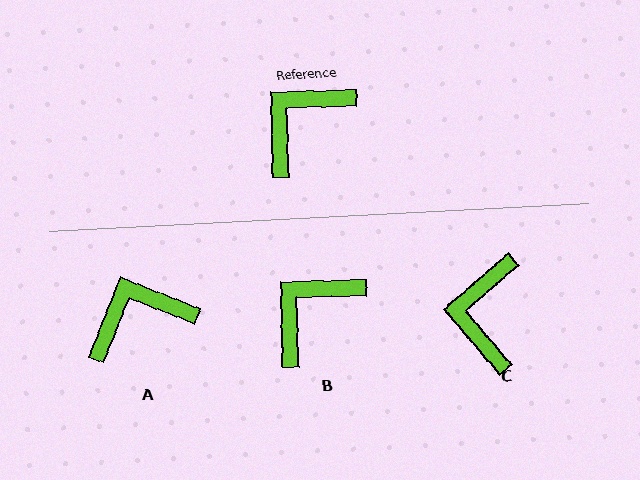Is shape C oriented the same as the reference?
No, it is off by about 39 degrees.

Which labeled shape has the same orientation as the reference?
B.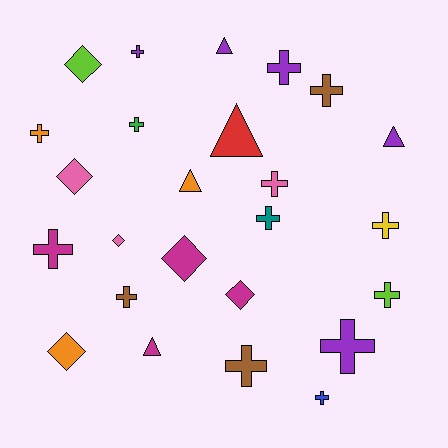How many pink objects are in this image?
There are 3 pink objects.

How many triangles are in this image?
There are 5 triangles.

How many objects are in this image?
There are 25 objects.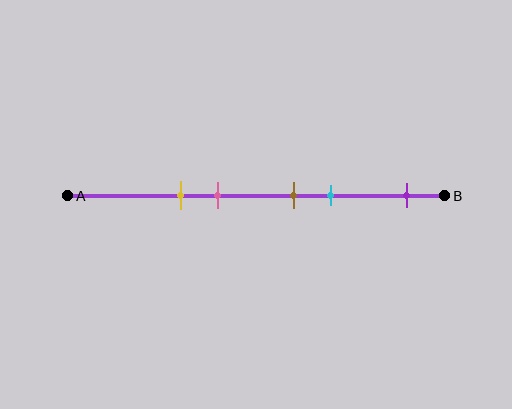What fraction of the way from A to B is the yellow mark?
The yellow mark is approximately 30% (0.3) of the way from A to B.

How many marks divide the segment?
There are 5 marks dividing the segment.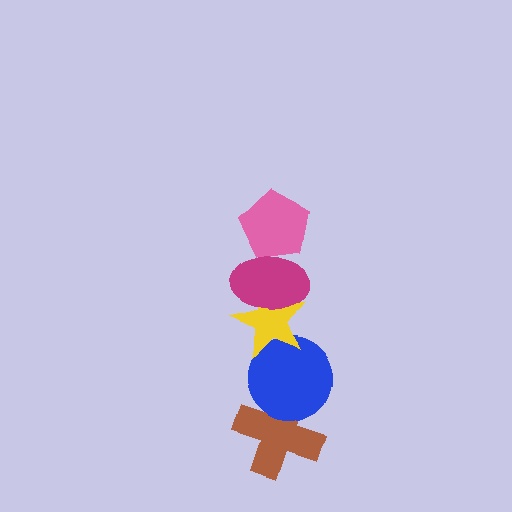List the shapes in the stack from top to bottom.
From top to bottom: the pink pentagon, the magenta ellipse, the yellow star, the blue circle, the brown cross.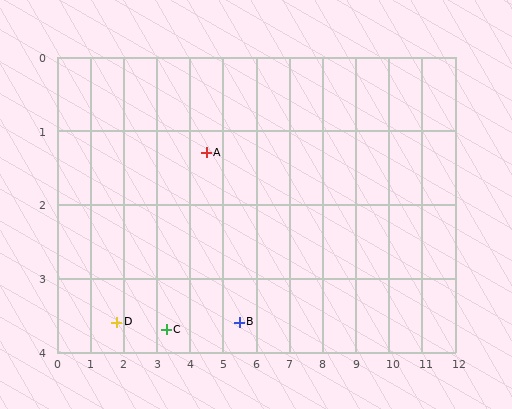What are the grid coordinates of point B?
Point B is at approximately (5.5, 3.6).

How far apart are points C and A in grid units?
Points C and A are about 2.7 grid units apart.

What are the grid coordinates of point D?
Point D is at approximately (1.8, 3.6).